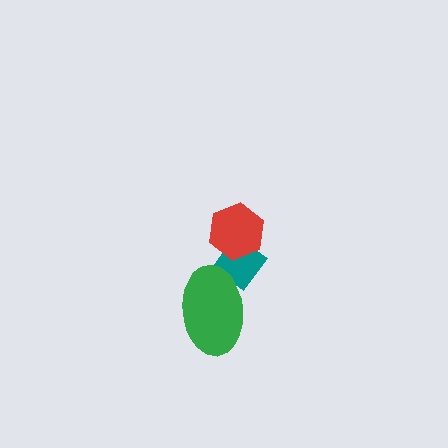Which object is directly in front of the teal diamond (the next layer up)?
The red hexagon is directly in front of the teal diamond.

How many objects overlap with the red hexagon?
1 object overlaps with the red hexagon.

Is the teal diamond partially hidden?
Yes, it is partially covered by another shape.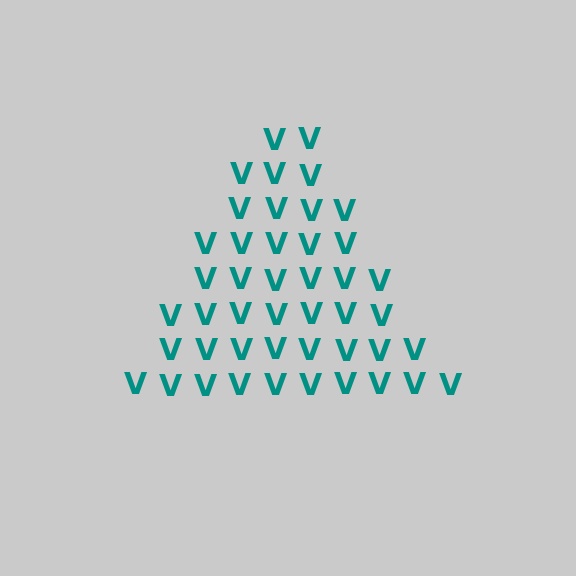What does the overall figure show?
The overall figure shows a triangle.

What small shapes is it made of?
It is made of small letter V's.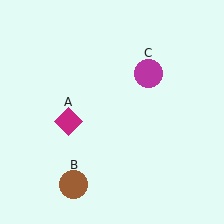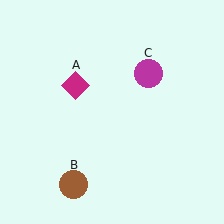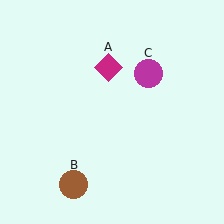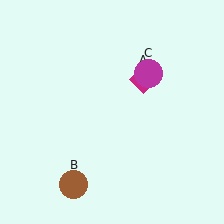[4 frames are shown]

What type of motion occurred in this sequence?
The magenta diamond (object A) rotated clockwise around the center of the scene.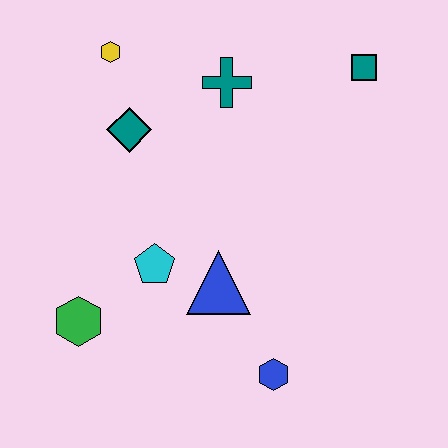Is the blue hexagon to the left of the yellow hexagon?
No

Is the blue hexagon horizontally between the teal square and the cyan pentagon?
Yes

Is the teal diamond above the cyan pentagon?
Yes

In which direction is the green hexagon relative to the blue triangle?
The green hexagon is to the left of the blue triangle.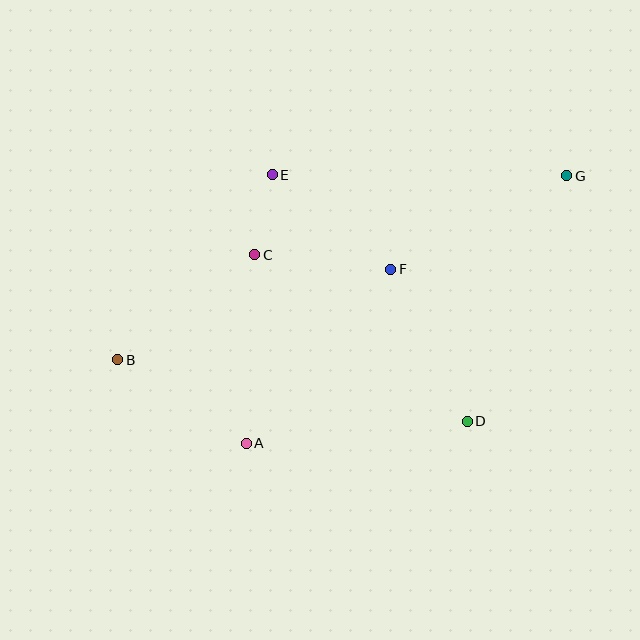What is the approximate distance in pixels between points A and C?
The distance between A and C is approximately 189 pixels.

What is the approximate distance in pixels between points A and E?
The distance between A and E is approximately 269 pixels.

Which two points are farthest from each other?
Points B and G are farthest from each other.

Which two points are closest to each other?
Points C and E are closest to each other.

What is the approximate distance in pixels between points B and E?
The distance between B and E is approximately 241 pixels.